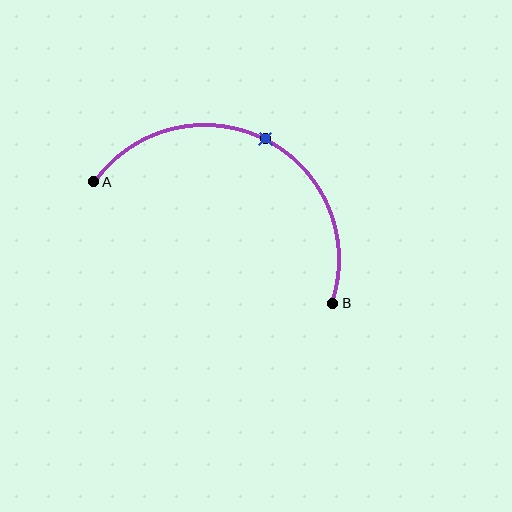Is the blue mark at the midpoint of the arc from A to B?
Yes. The blue mark lies on the arc at equal arc-length from both A and B — it is the arc midpoint.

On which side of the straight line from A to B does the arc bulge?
The arc bulges above the straight line connecting A and B.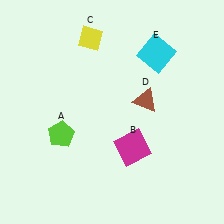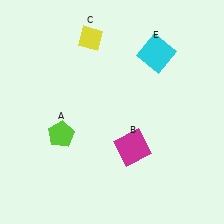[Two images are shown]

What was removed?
The brown triangle (D) was removed in Image 2.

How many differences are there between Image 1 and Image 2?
There is 1 difference between the two images.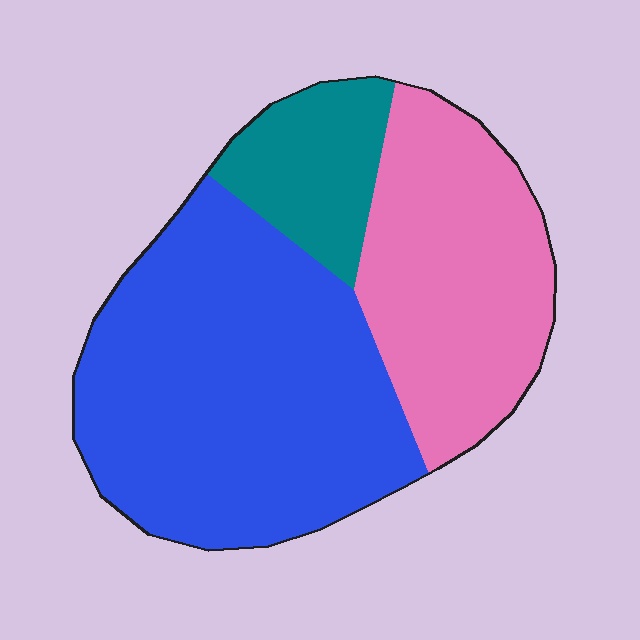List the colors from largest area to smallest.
From largest to smallest: blue, pink, teal.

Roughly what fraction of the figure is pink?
Pink covers 32% of the figure.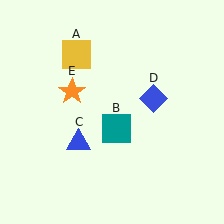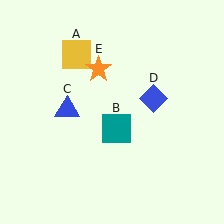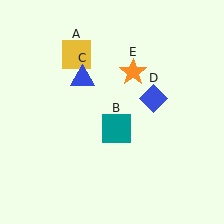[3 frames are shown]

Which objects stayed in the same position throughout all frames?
Yellow square (object A) and teal square (object B) and blue diamond (object D) remained stationary.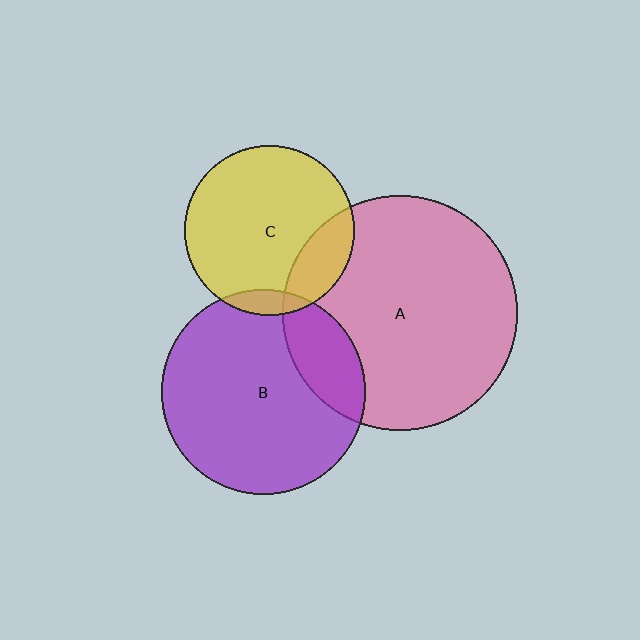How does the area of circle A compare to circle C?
Approximately 1.9 times.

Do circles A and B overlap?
Yes.